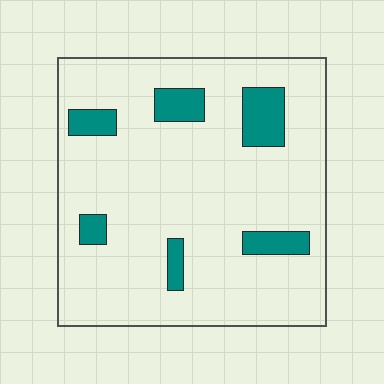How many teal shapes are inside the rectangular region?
6.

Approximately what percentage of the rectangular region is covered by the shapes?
Approximately 10%.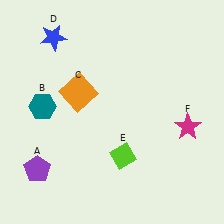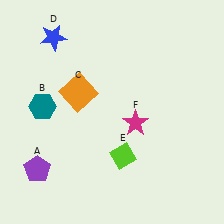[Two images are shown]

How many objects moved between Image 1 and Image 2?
1 object moved between the two images.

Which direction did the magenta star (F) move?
The magenta star (F) moved left.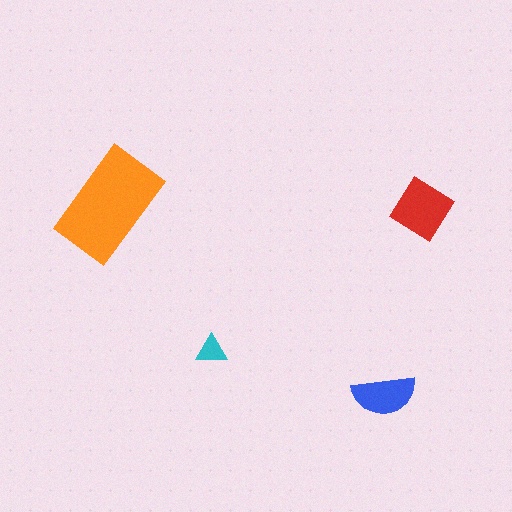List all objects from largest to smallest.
The orange rectangle, the red diamond, the blue semicircle, the cyan triangle.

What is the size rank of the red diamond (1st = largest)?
2nd.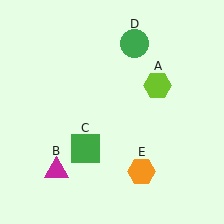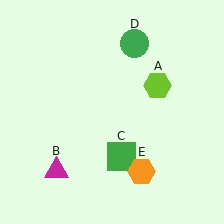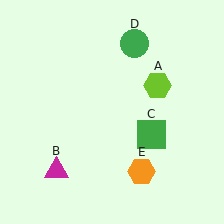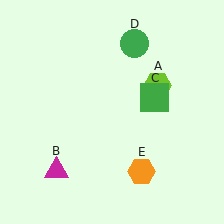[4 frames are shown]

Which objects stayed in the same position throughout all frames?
Lime hexagon (object A) and magenta triangle (object B) and green circle (object D) and orange hexagon (object E) remained stationary.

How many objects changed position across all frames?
1 object changed position: green square (object C).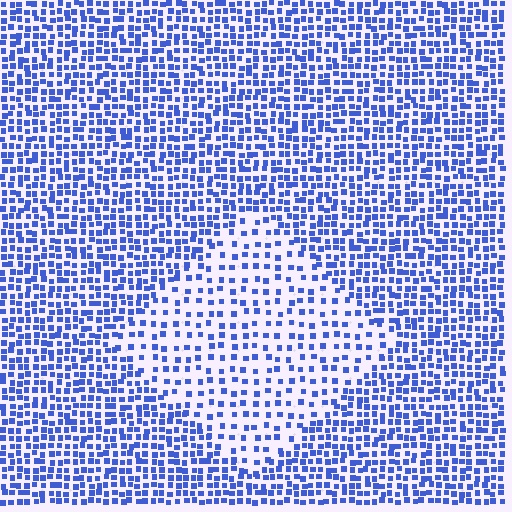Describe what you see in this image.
The image contains small blue elements arranged at two different densities. A diamond-shaped region is visible where the elements are less densely packed than the surrounding area.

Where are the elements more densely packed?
The elements are more densely packed outside the diamond boundary.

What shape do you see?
I see a diamond.